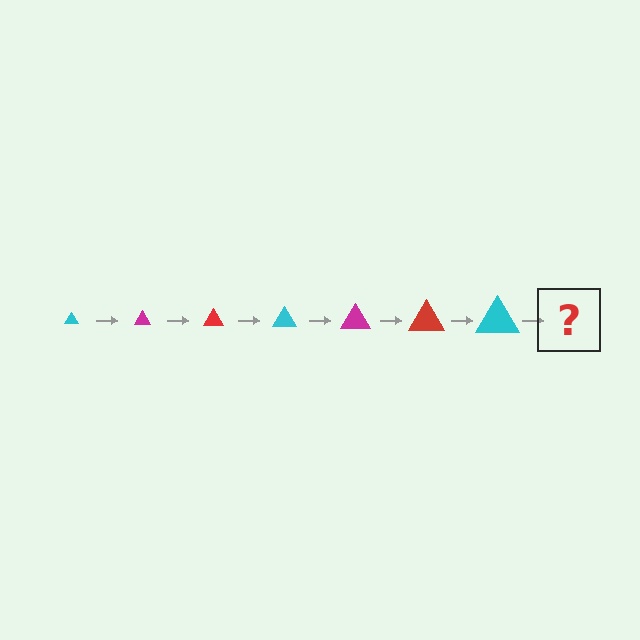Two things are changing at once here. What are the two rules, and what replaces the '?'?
The two rules are that the triangle grows larger each step and the color cycles through cyan, magenta, and red. The '?' should be a magenta triangle, larger than the previous one.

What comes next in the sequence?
The next element should be a magenta triangle, larger than the previous one.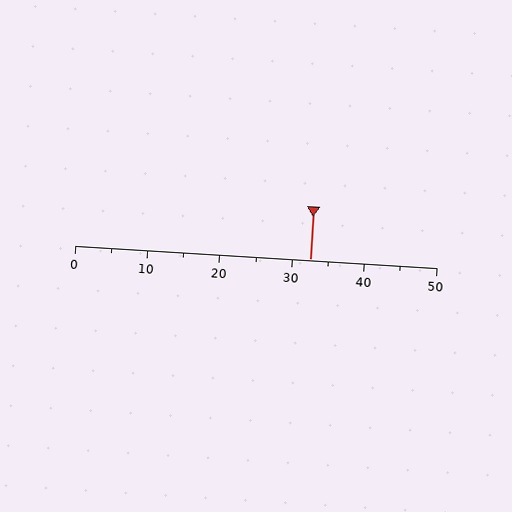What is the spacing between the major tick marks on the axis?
The major ticks are spaced 10 apart.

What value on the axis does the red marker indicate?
The marker indicates approximately 32.5.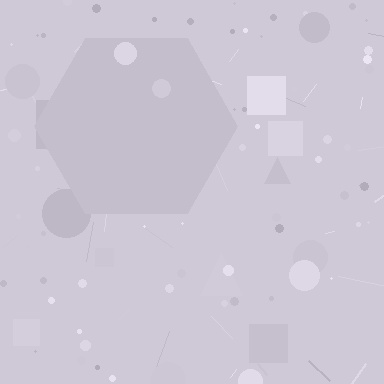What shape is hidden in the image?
A hexagon is hidden in the image.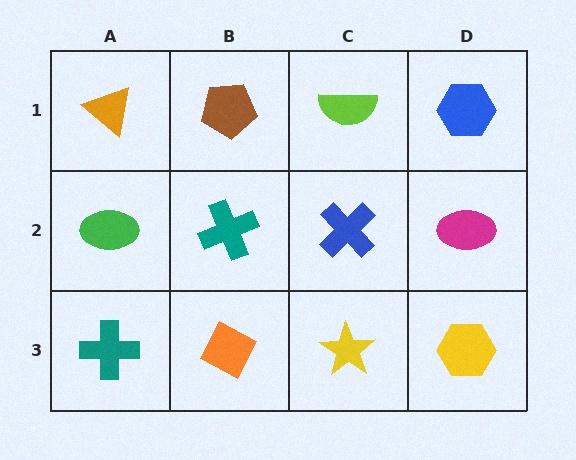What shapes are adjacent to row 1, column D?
A magenta ellipse (row 2, column D), a lime semicircle (row 1, column C).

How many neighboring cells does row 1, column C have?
3.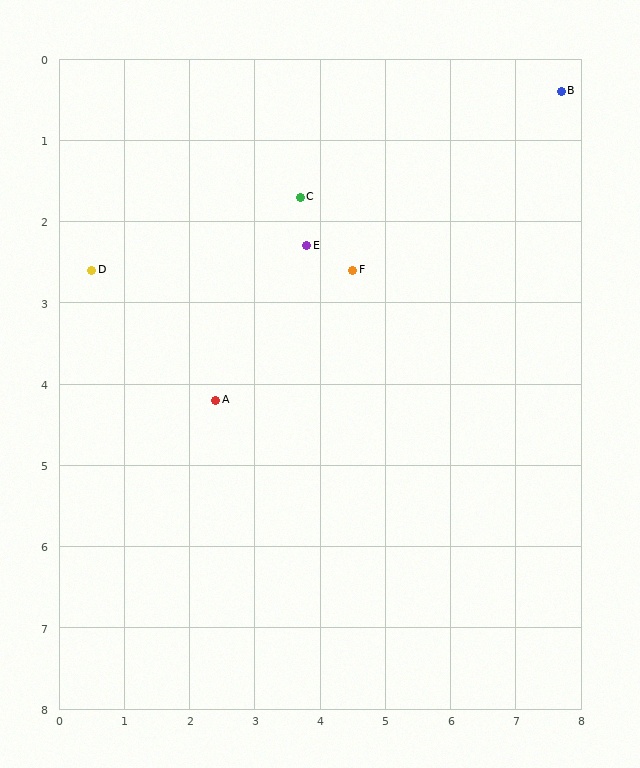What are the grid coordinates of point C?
Point C is at approximately (3.7, 1.7).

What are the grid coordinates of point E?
Point E is at approximately (3.8, 2.3).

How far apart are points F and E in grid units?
Points F and E are about 0.8 grid units apart.